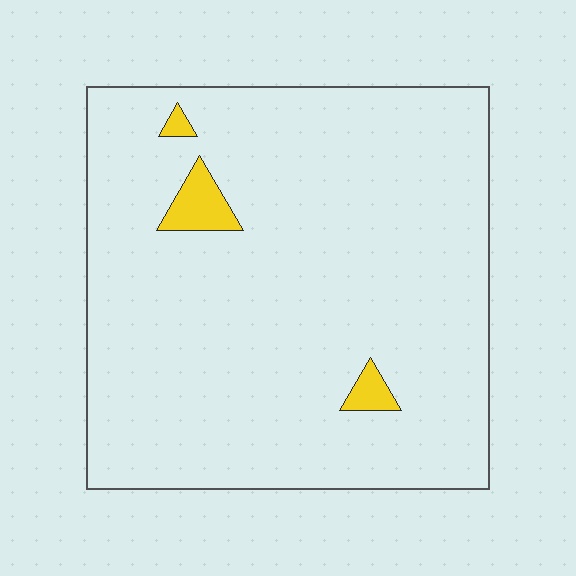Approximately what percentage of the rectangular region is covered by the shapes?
Approximately 5%.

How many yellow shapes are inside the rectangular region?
3.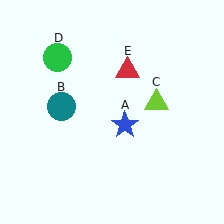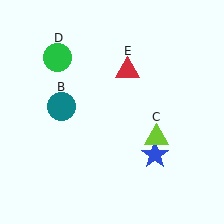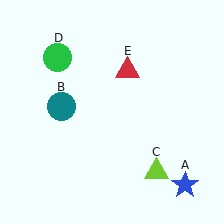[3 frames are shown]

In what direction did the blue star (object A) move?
The blue star (object A) moved down and to the right.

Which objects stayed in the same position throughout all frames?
Teal circle (object B) and green circle (object D) and red triangle (object E) remained stationary.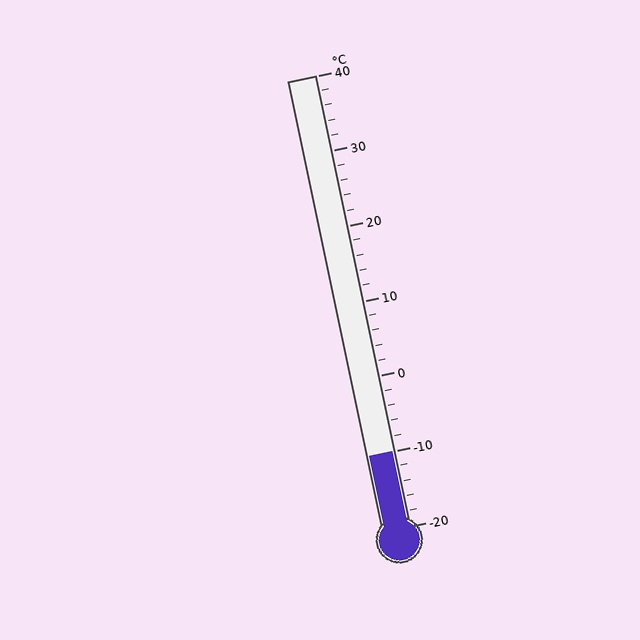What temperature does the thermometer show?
The thermometer shows approximately -10°C.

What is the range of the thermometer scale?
The thermometer scale ranges from -20°C to 40°C.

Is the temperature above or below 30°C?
The temperature is below 30°C.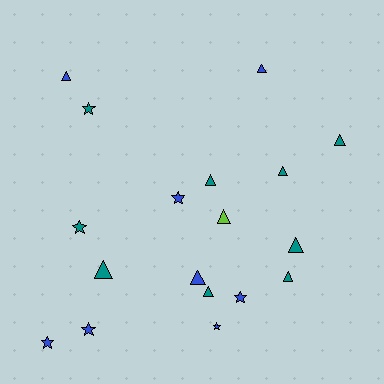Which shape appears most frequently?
Triangle, with 11 objects.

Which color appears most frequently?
Teal, with 9 objects.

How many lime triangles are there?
There is 1 lime triangle.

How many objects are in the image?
There are 18 objects.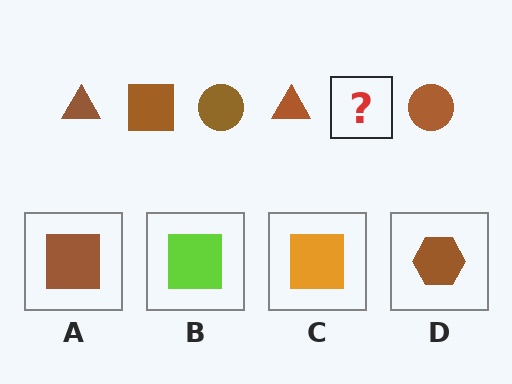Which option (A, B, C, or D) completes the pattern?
A.